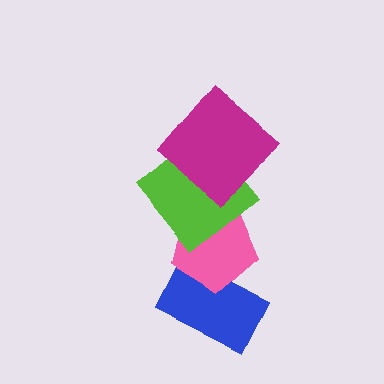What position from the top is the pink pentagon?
The pink pentagon is 3rd from the top.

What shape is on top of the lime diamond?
The magenta diamond is on top of the lime diamond.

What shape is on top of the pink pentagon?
The lime diamond is on top of the pink pentagon.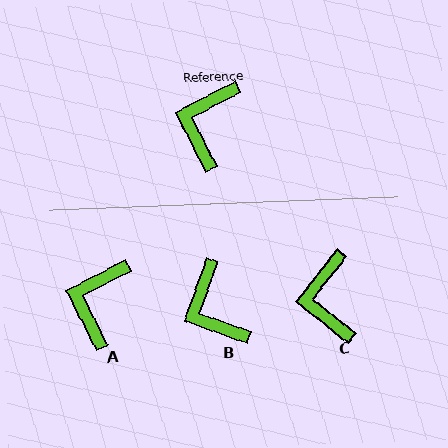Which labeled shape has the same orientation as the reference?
A.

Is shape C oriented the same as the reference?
No, it is off by about 25 degrees.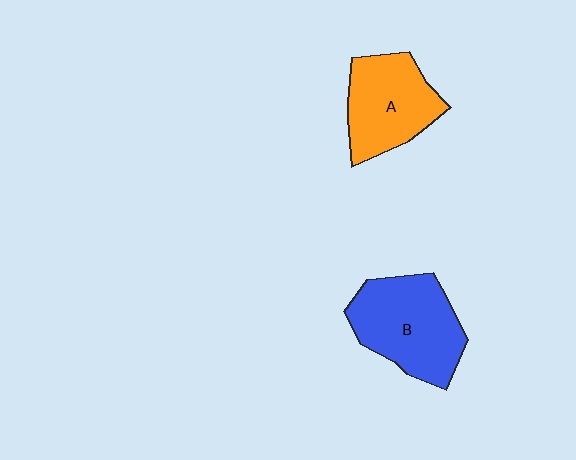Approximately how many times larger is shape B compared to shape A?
Approximately 1.2 times.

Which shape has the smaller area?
Shape A (orange).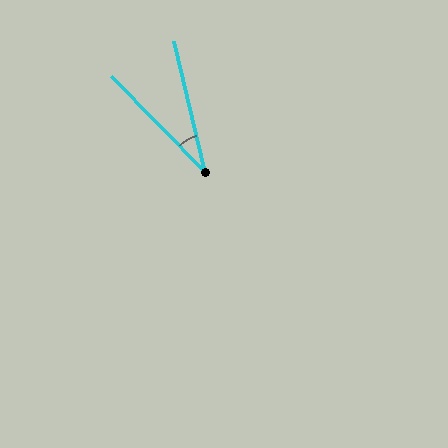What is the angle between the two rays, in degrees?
Approximately 31 degrees.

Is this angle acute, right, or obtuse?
It is acute.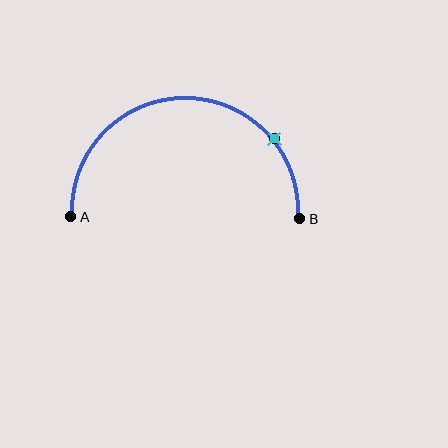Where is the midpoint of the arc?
The arc midpoint is the point on the curve farthest from the straight line joining A and B. It sits above that line.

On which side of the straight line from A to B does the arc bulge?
The arc bulges above the straight line connecting A and B.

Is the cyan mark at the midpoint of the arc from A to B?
No. The cyan mark lies on the arc but is closer to endpoint B. The arc midpoint would be at the point on the curve equidistant along the arc from both A and B.